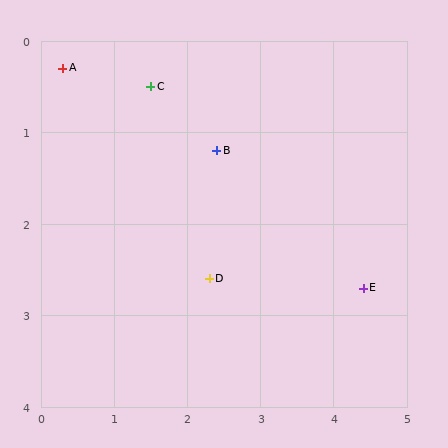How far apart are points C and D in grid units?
Points C and D are about 2.2 grid units apart.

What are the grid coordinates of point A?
Point A is at approximately (0.3, 0.3).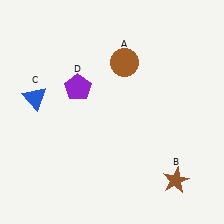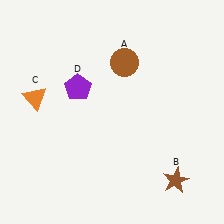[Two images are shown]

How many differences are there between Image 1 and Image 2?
There is 1 difference between the two images.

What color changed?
The triangle (C) changed from blue in Image 1 to orange in Image 2.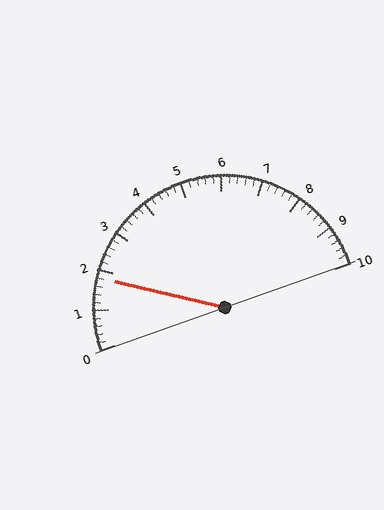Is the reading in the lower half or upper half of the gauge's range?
The reading is in the lower half of the range (0 to 10).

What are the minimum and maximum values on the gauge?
The gauge ranges from 0 to 10.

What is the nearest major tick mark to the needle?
The nearest major tick mark is 2.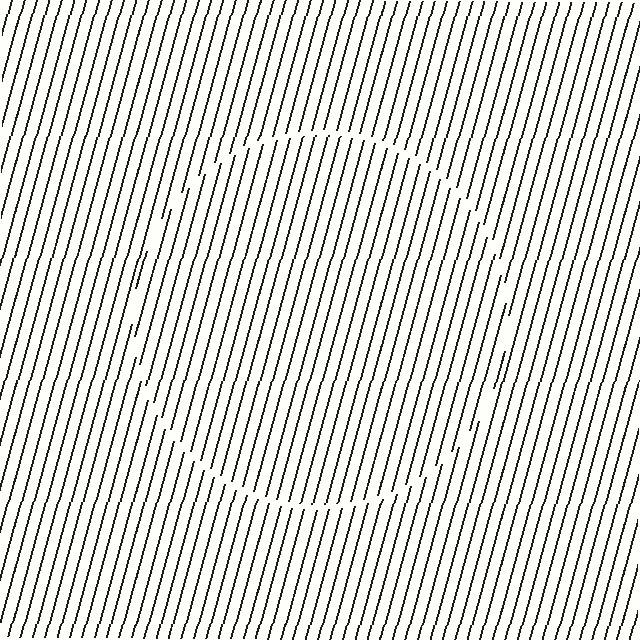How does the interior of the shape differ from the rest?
The interior of the shape contains the same grating, shifted by half a period — the contour is defined by the phase discontinuity where line-ends from the inner and outer gratings abut.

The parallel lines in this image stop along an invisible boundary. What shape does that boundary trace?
An illusory circle. The interior of the shape contains the same grating, shifted by half a period — the contour is defined by the phase discontinuity where line-ends from the inner and outer gratings abut.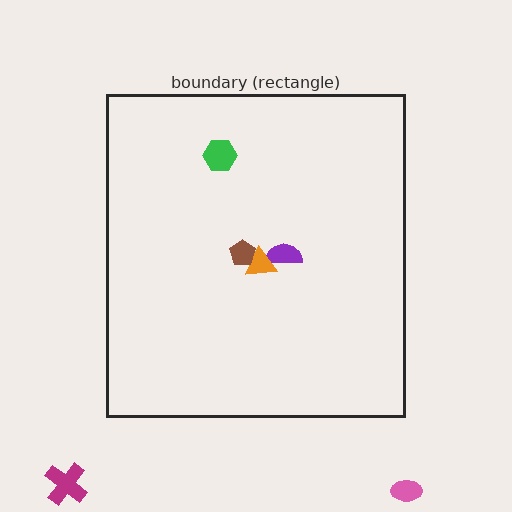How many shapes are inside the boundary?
4 inside, 2 outside.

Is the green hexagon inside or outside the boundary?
Inside.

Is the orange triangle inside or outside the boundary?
Inside.